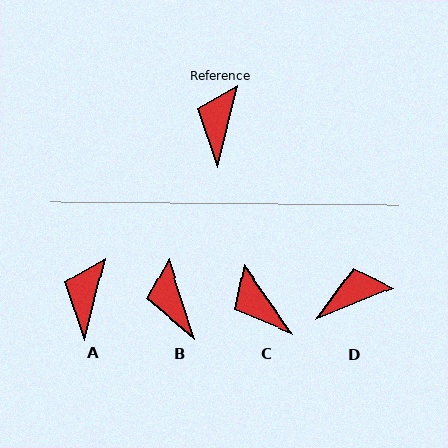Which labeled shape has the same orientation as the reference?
A.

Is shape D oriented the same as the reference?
No, it is off by about 54 degrees.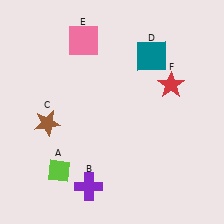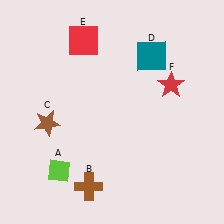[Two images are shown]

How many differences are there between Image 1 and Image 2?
There are 2 differences between the two images.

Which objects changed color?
B changed from purple to brown. E changed from pink to red.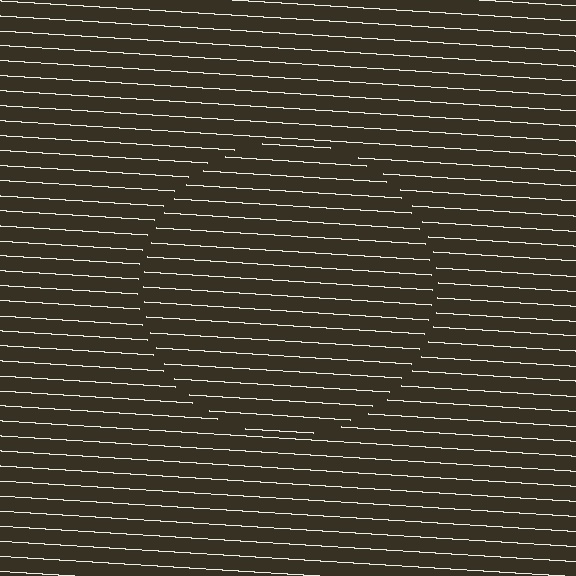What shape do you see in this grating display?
An illusory circle. The interior of the shape contains the same grating, shifted by half a period — the contour is defined by the phase discontinuity where line-ends from the inner and outer gratings abut.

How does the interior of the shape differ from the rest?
The interior of the shape contains the same grating, shifted by half a period — the contour is defined by the phase discontinuity where line-ends from the inner and outer gratings abut.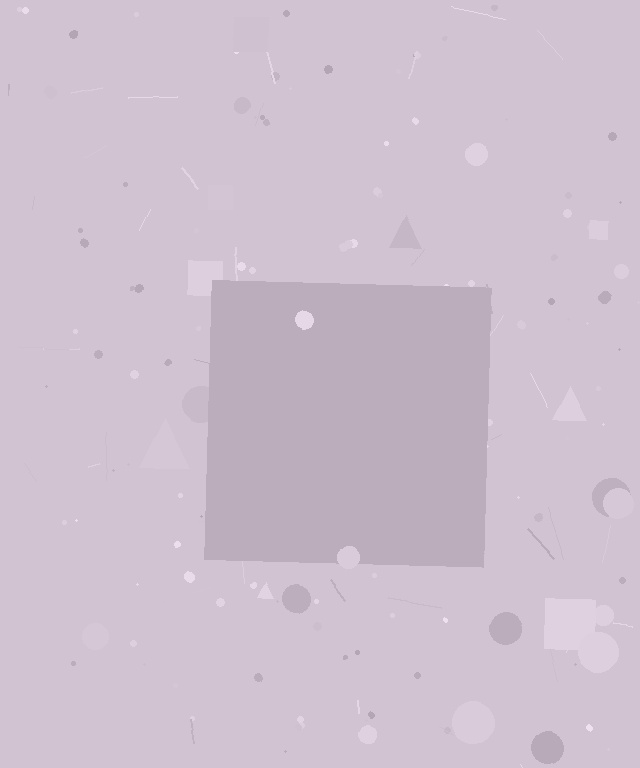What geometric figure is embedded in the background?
A square is embedded in the background.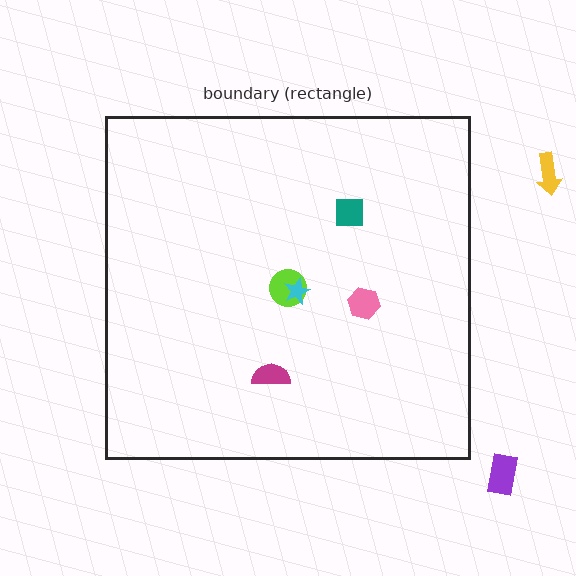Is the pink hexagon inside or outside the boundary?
Inside.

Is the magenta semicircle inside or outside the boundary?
Inside.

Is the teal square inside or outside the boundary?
Inside.